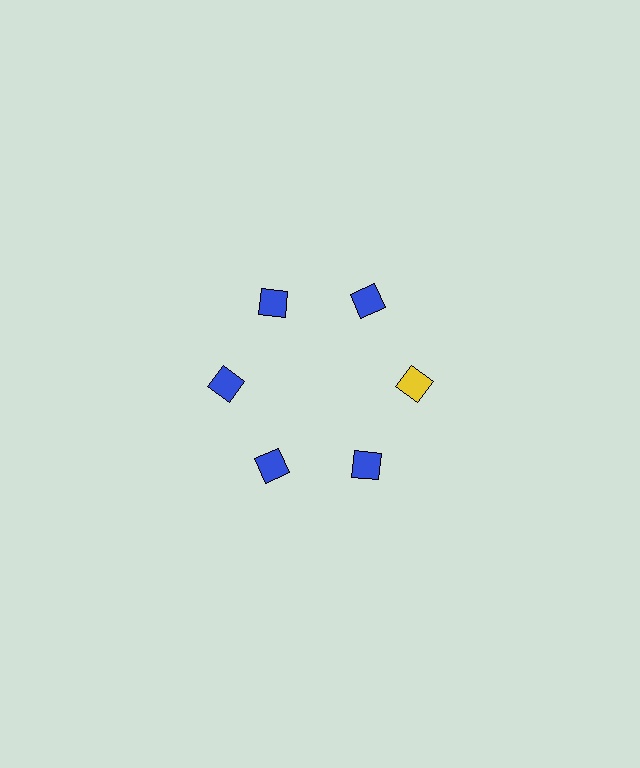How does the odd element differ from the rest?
It has a different color: yellow instead of blue.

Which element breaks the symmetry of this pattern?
The yellow diamond at roughly the 3 o'clock position breaks the symmetry. All other shapes are blue diamonds.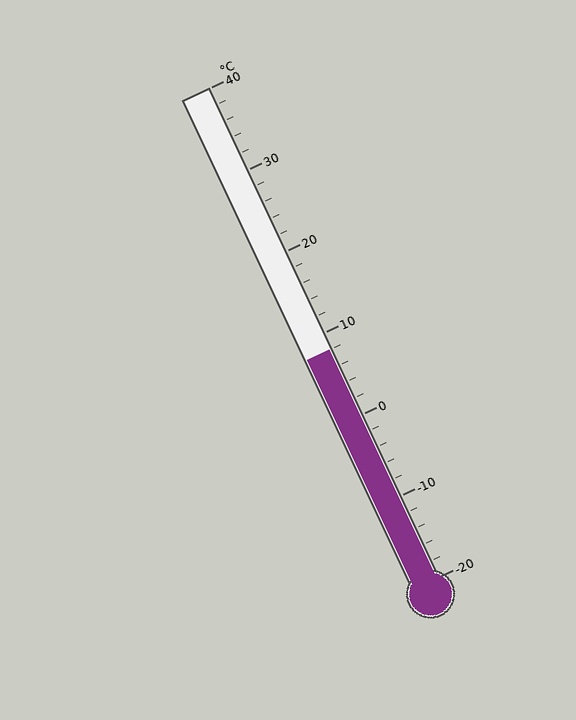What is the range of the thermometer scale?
The thermometer scale ranges from -20°C to 40°C.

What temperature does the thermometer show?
The thermometer shows approximately 8°C.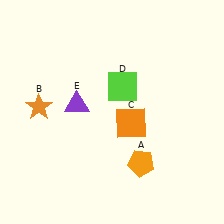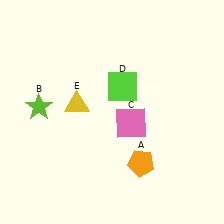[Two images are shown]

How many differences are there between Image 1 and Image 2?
There are 3 differences between the two images.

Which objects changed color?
B changed from orange to lime. C changed from orange to pink. E changed from purple to yellow.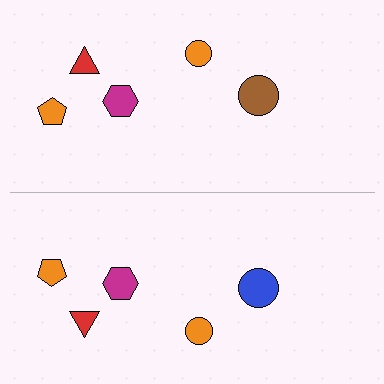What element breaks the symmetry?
The blue circle on the bottom side breaks the symmetry — its mirror counterpart is brown.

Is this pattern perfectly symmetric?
No, the pattern is not perfectly symmetric. The blue circle on the bottom side breaks the symmetry — its mirror counterpart is brown.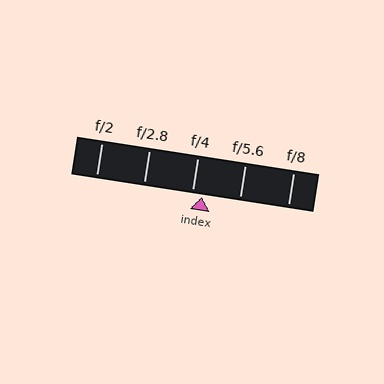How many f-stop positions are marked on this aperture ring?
There are 5 f-stop positions marked.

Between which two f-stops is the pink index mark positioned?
The index mark is between f/4 and f/5.6.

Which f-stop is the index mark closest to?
The index mark is closest to f/4.